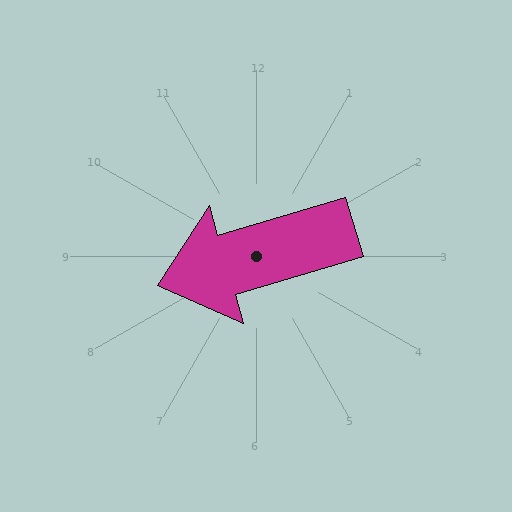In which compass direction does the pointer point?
West.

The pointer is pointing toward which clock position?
Roughly 8 o'clock.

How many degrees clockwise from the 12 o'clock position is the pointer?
Approximately 254 degrees.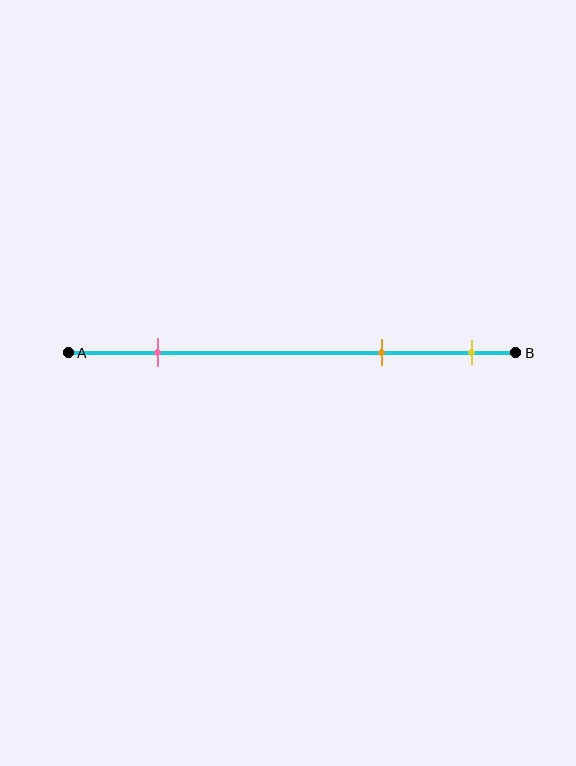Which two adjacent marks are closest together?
The orange and yellow marks are the closest adjacent pair.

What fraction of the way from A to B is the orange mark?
The orange mark is approximately 70% (0.7) of the way from A to B.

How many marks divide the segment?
There are 3 marks dividing the segment.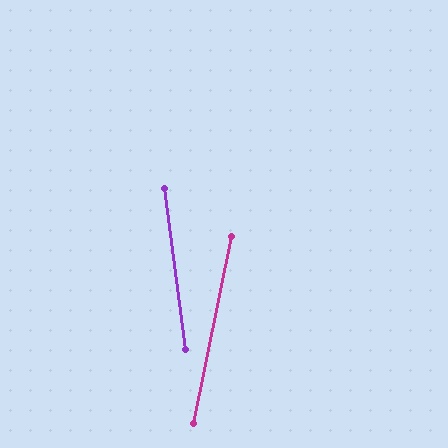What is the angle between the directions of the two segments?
Approximately 19 degrees.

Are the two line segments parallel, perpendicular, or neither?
Neither parallel nor perpendicular — they differ by about 19°.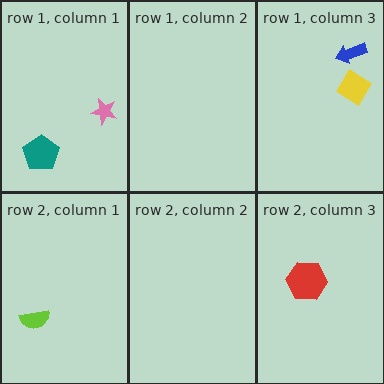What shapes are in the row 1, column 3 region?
The blue arrow, the yellow diamond.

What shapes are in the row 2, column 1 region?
The lime semicircle.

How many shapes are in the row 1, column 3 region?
2.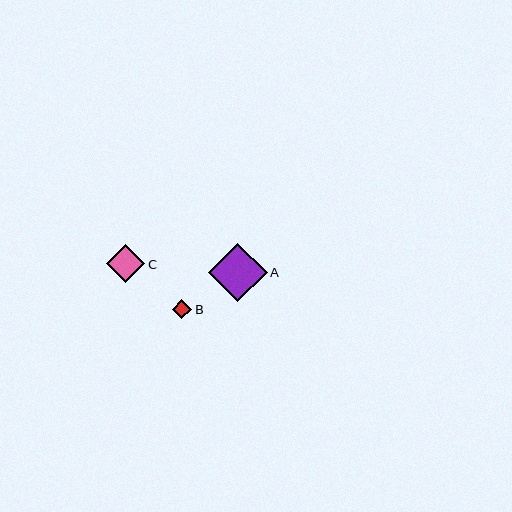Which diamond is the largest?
Diamond A is the largest with a size of approximately 58 pixels.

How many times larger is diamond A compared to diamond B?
Diamond A is approximately 3.0 times the size of diamond B.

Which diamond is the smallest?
Diamond B is the smallest with a size of approximately 20 pixels.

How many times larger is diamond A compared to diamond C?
Diamond A is approximately 1.5 times the size of diamond C.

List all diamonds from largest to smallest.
From largest to smallest: A, C, B.